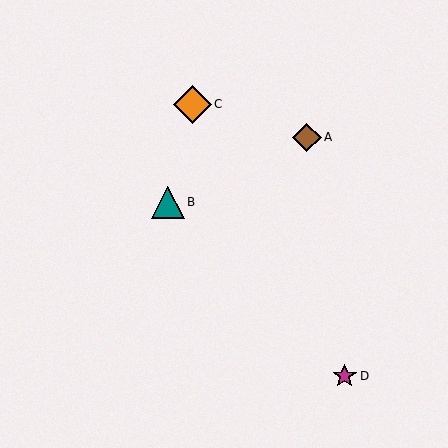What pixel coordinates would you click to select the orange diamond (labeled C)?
Click at (192, 104) to select the orange diamond C.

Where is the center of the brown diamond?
The center of the brown diamond is at (307, 137).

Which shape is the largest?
The orange diamond (labeled C) is the largest.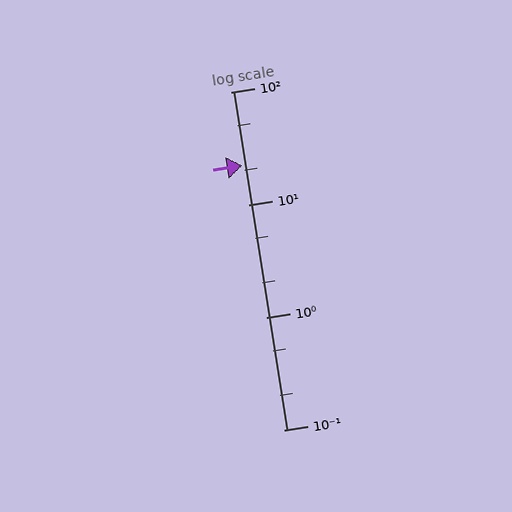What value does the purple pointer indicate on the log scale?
The pointer indicates approximately 22.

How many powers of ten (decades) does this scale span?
The scale spans 3 decades, from 0.1 to 100.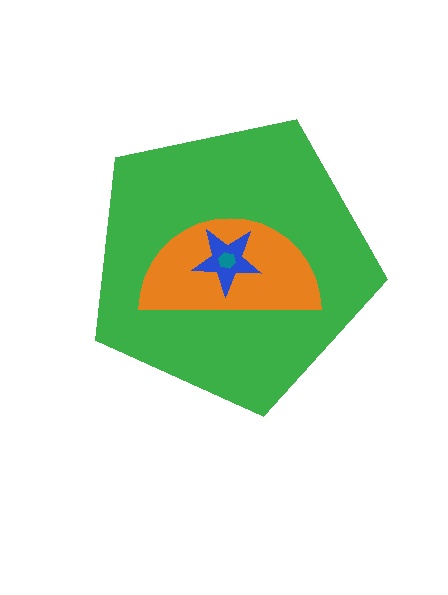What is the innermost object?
The teal hexagon.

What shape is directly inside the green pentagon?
The orange semicircle.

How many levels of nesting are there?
4.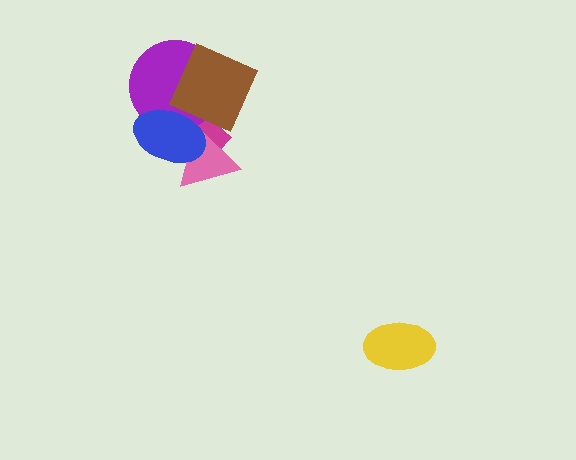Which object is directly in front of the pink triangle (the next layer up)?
The brown diamond is directly in front of the pink triangle.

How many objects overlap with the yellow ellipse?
0 objects overlap with the yellow ellipse.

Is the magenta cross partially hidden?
Yes, it is partially covered by another shape.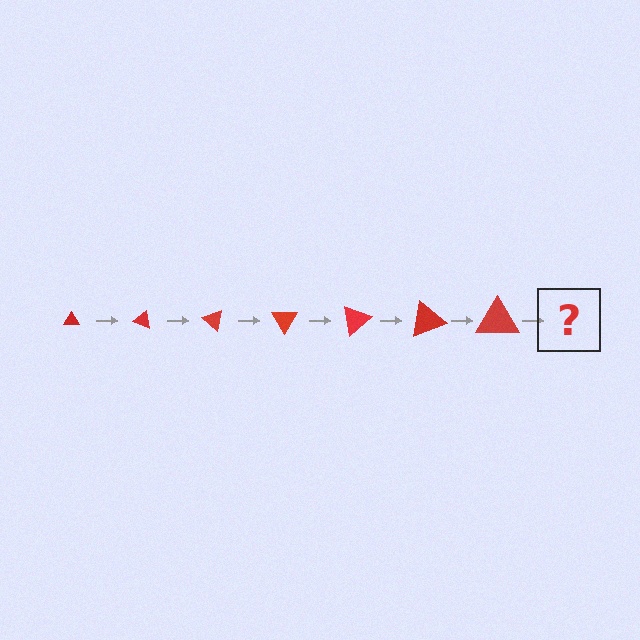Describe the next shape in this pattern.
It should be a triangle, larger than the previous one and rotated 140 degrees from the start.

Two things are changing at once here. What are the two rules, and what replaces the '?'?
The two rules are that the triangle grows larger each step and it rotates 20 degrees each step. The '?' should be a triangle, larger than the previous one and rotated 140 degrees from the start.